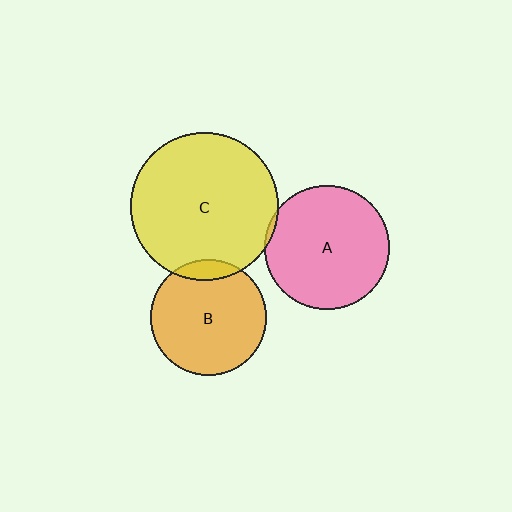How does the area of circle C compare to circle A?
Approximately 1.4 times.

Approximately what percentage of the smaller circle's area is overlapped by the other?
Approximately 5%.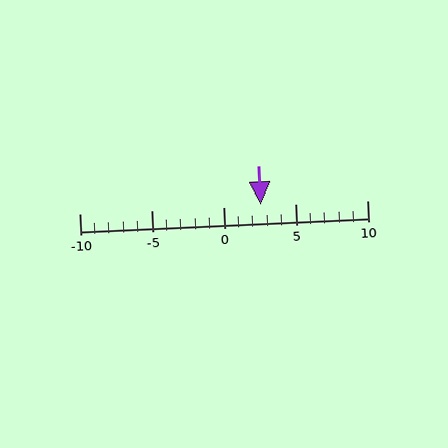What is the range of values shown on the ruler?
The ruler shows values from -10 to 10.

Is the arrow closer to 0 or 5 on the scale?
The arrow is closer to 5.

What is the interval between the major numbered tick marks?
The major tick marks are spaced 5 units apart.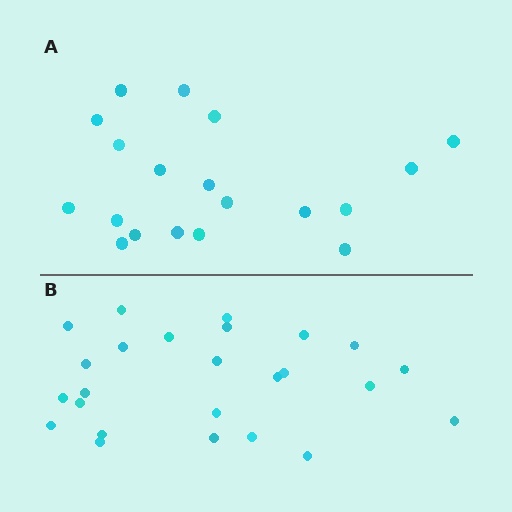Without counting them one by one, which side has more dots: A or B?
Region B (the bottom region) has more dots.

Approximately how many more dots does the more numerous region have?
Region B has about 6 more dots than region A.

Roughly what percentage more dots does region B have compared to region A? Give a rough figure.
About 30% more.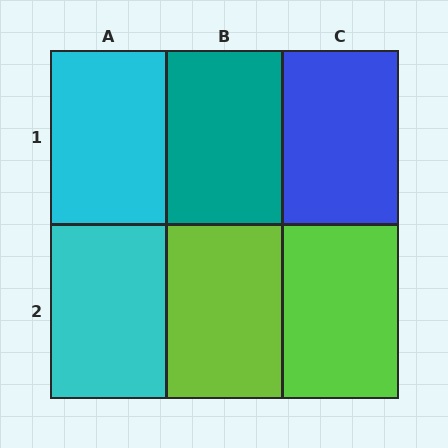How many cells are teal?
1 cell is teal.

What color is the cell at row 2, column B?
Lime.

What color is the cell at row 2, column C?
Lime.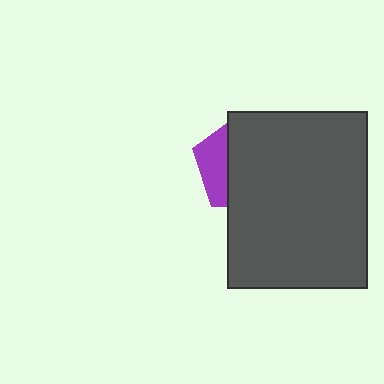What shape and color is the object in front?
The object in front is a dark gray rectangle.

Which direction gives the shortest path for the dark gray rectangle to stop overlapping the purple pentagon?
Moving right gives the shortest separation.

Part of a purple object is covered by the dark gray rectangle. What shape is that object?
It is a pentagon.